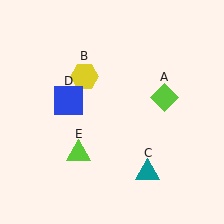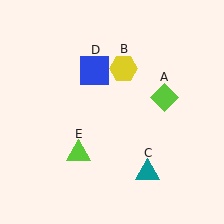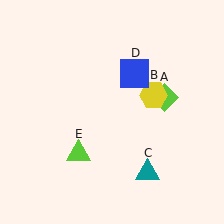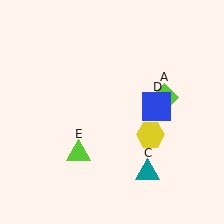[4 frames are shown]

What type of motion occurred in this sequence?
The yellow hexagon (object B), blue square (object D) rotated clockwise around the center of the scene.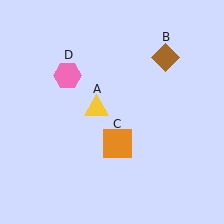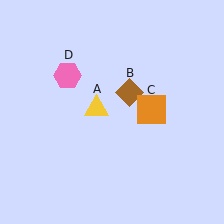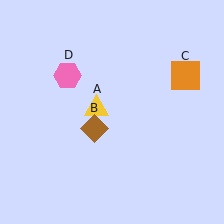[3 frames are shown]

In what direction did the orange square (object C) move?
The orange square (object C) moved up and to the right.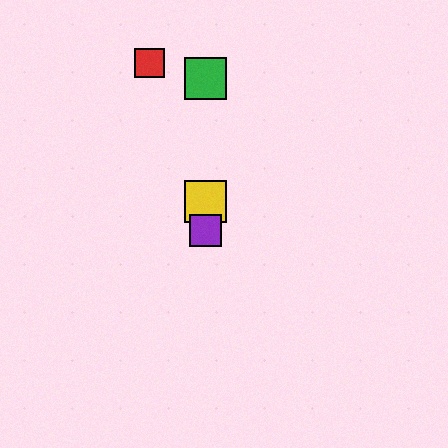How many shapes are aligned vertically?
4 shapes (the blue square, the green square, the yellow square, the purple square) are aligned vertically.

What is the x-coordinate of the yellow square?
The yellow square is at x≈206.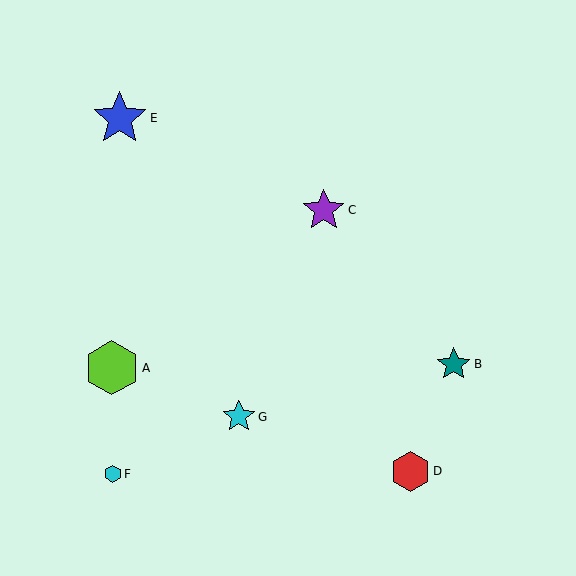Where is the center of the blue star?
The center of the blue star is at (120, 118).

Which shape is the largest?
The lime hexagon (labeled A) is the largest.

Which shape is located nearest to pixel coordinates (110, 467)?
The cyan hexagon (labeled F) at (113, 474) is nearest to that location.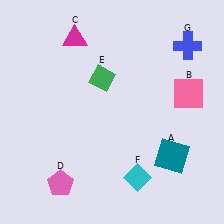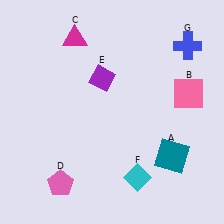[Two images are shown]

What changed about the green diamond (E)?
In Image 1, E is green. In Image 2, it changed to purple.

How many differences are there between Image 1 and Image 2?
There is 1 difference between the two images.